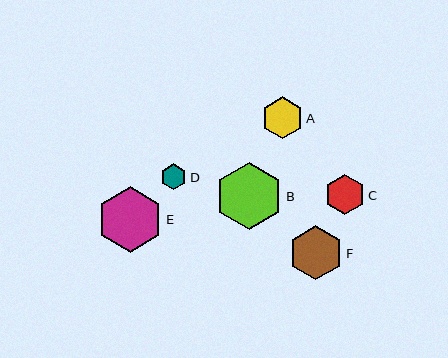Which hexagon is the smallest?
Hexagon D is the smallest with a size of approximately 26 pixels.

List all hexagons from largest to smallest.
From largest to smallest: B, E, F, A, C, D.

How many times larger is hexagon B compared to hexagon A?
Hexagon B is approximately 1.6 times the size of hexagon A.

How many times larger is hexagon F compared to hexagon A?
Hexagon F is approximately 1.3 times the size of hexagon A.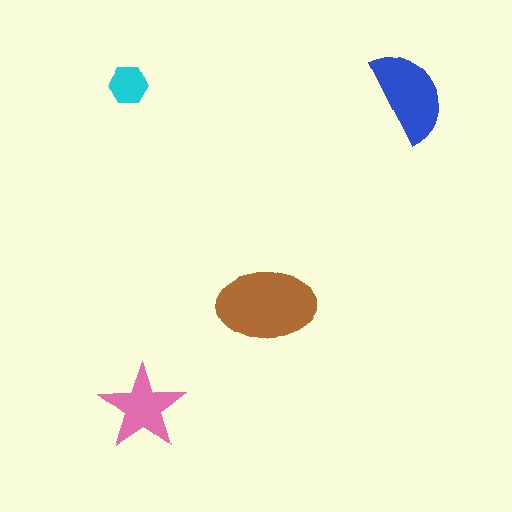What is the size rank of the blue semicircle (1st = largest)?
2nd.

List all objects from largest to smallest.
The brown ellipse, the blue semicircle, the pink star, the cyan hexagon.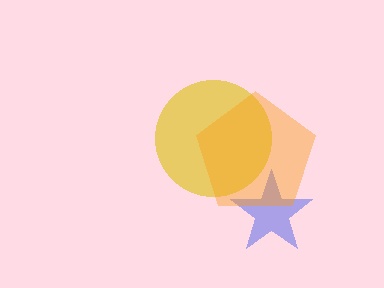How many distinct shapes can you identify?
There are 3 distinct shapes: a yellow circle, a blue star, an orange pentagon.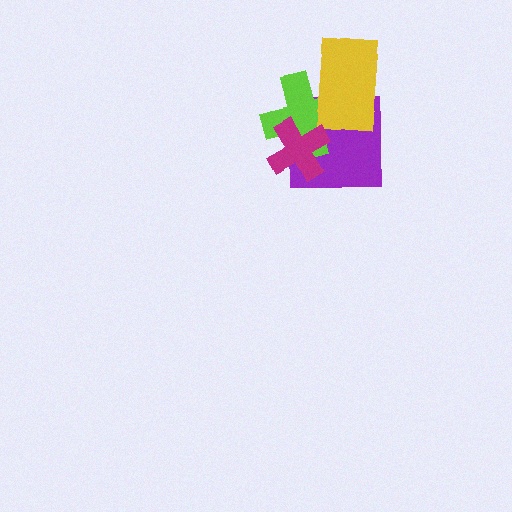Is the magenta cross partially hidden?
No, no other shape covers it.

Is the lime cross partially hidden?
Yes, it is partially covered by another shape.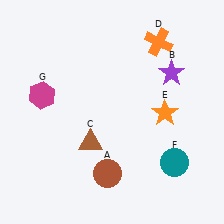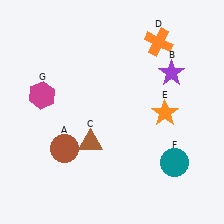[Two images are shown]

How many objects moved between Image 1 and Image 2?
1 object moved between the two images.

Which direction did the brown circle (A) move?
The brown circle (A) moved left.